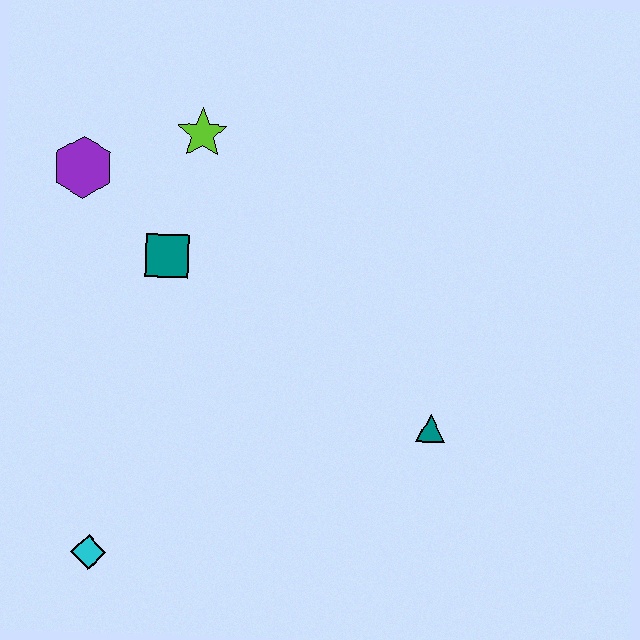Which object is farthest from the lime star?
The cyan diamond is farthest from the lime star.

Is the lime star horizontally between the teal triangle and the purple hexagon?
Yes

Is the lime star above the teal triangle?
Yes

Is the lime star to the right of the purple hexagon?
Yes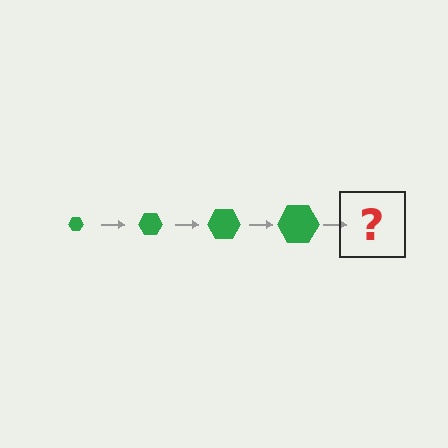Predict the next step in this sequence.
The next step is a green hexagon, larger than the previous one.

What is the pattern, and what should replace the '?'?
The pattern is that the hexagon gets progressively larger each step. The '?' should be a green hexagon, larger than the previous one.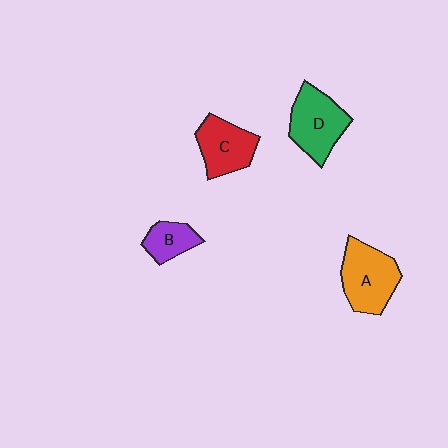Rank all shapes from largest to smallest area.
From largest to smallest: A (orange), D (green), C (red), B (purple).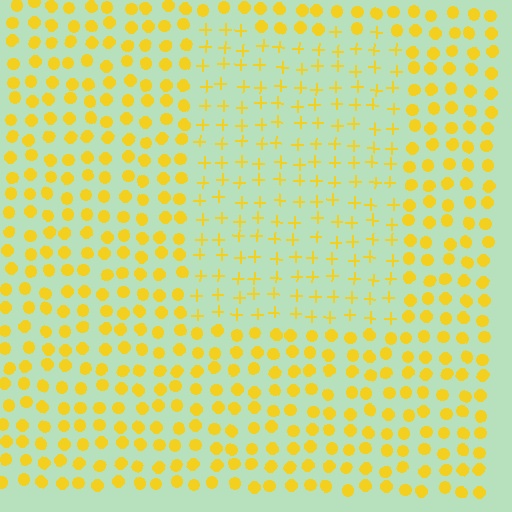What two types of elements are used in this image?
The image uses plus signs inside the rectangle region and circles outside it.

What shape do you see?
I see a rectangle.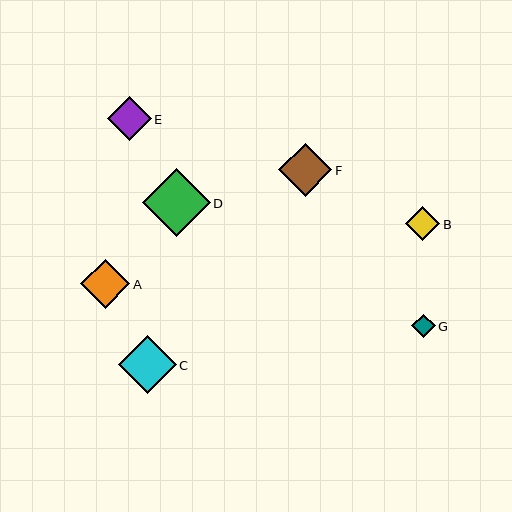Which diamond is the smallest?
Diamond G is the smallest with a size of approximately 24 pixels.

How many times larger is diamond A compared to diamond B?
Diamond A is approximately 1.4 times the size of diamond B.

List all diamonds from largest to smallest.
From largest to smallest: D, C, F, A, E, B, G.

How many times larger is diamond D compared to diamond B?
Diamond D is approximately 2.0 times the size of diamond B.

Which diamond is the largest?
Diamond D is the largest with a size of approximately 68 pixels.